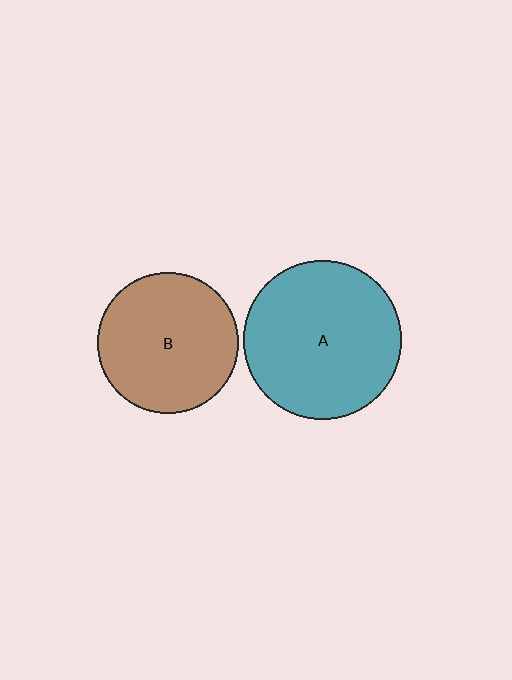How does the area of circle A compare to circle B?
Approximately 1.3 times.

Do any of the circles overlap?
No, none of the circles overlap.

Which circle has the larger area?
Circle A (teal).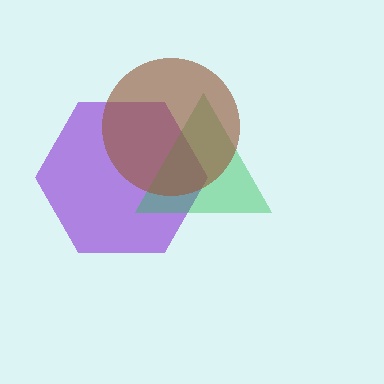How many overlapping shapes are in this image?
There are 3 overlapping shapes in the image.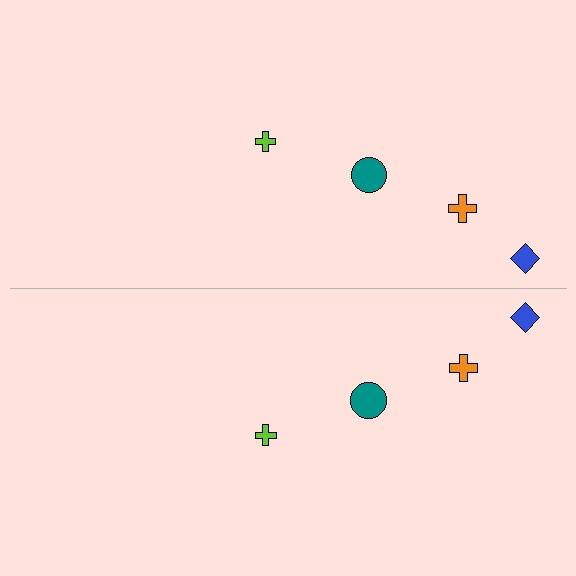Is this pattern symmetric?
Yes, this pattern has bilateral (reflection) symmetry.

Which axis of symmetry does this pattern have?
The pattern has a horizontal axis of symmetry running through the center of the image.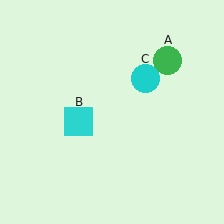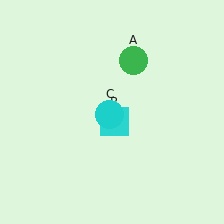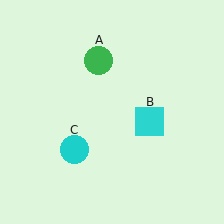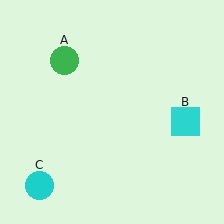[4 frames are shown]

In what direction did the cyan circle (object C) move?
The cyan circle (object C) moved down and to the left.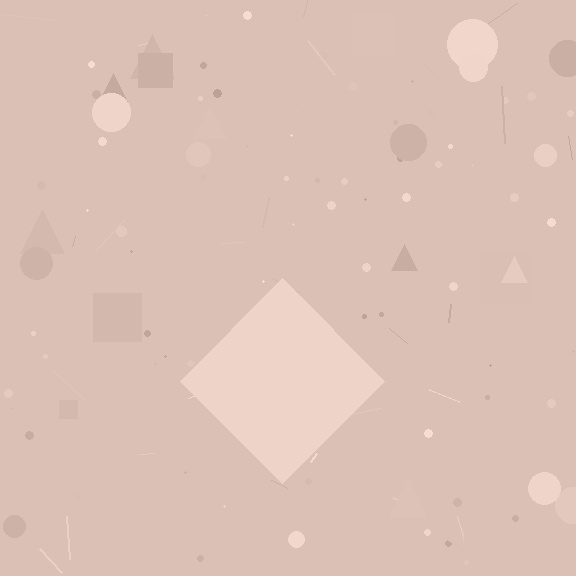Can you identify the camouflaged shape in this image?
The camouflaged shape is a diamond.